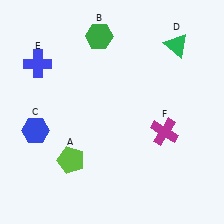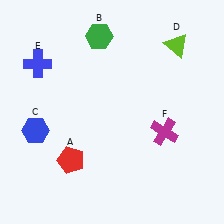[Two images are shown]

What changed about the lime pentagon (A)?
In Image 1, A is lime. In Image 2, it changed to red.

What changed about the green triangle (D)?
In Image 1, D is green. In Image 2, it changed to lime.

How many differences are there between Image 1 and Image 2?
There are 2 differences between the two images.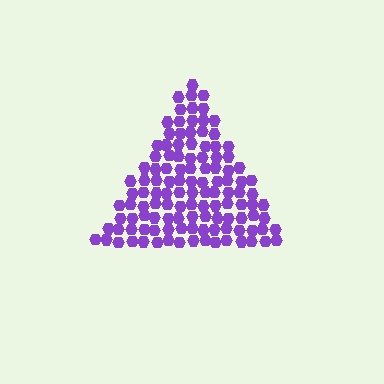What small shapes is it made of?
It is made of small hexagons.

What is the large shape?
The large shape is a triangle.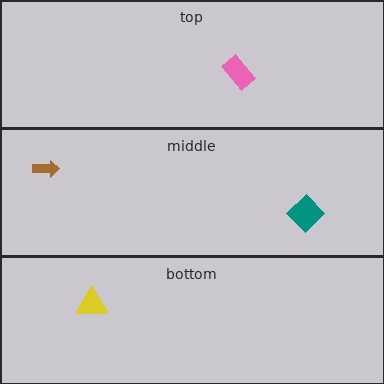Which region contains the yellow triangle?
The bottom region.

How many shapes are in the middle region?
2.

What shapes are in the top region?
The pink rectangle.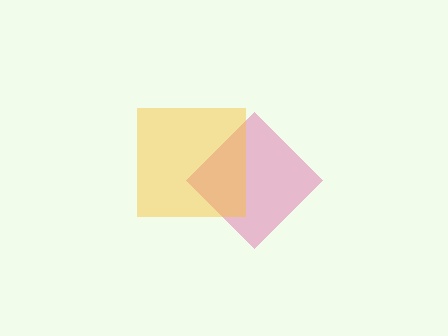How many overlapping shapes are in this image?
There are 2 overlapping shapes in the image.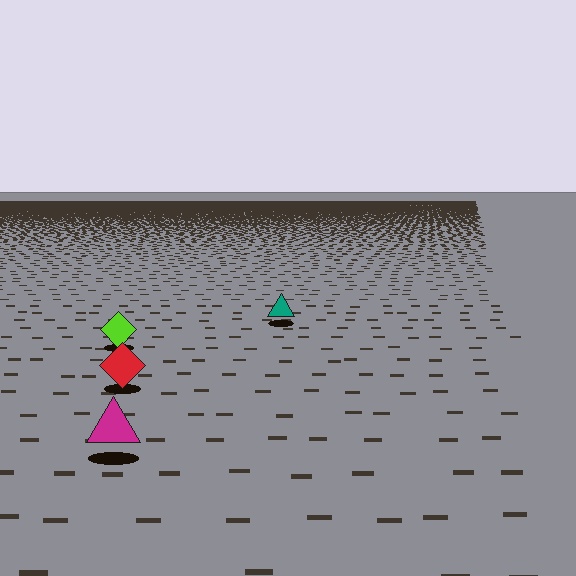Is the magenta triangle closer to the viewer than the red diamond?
Yes. The magenta triangle is closer — you can tell from the texture gradient: the ground texture is coarser near it.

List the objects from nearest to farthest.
From nearest to farthest: the magenta triangle, the red diamond, the lime diamond, the teal triangle.